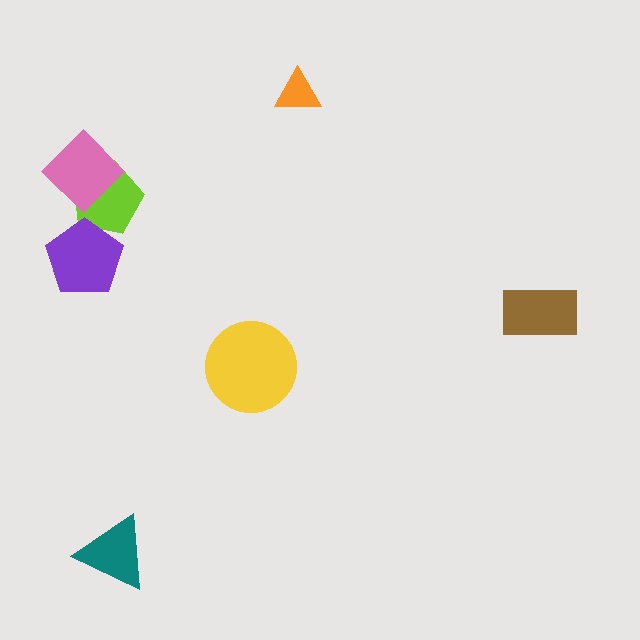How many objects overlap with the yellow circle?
0 objects overlap with the yellow circle.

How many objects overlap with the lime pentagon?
2 objects overlap with the lime pentagon.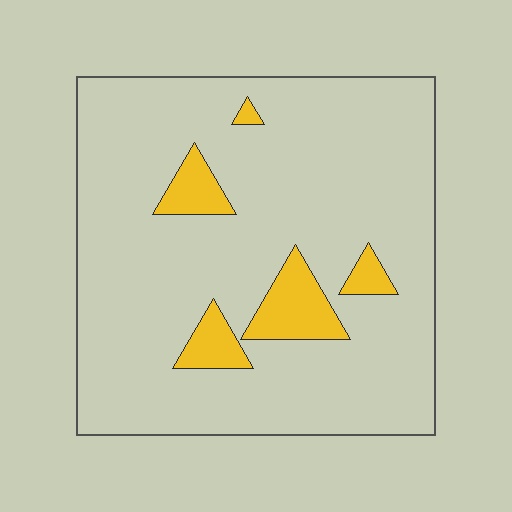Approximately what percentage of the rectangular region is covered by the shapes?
Approximately 10%.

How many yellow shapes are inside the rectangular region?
5.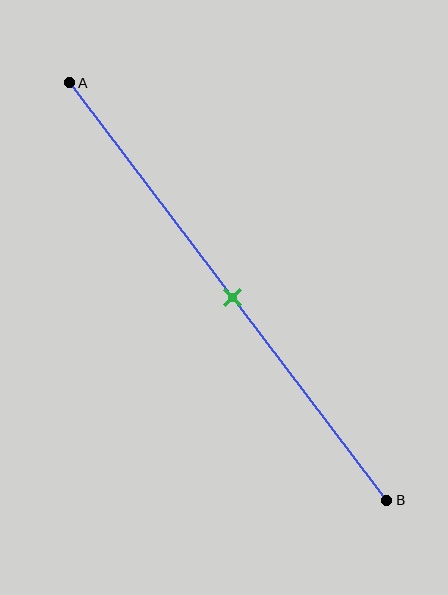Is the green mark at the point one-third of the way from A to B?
No, the mark is at about 50% from A, not at the 33% one-third point.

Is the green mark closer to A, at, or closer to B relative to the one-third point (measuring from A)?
The green mark is closer to point B than the one-third point of segment AB.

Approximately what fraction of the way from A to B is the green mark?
The green mark is approximately 50% of the way from A to B.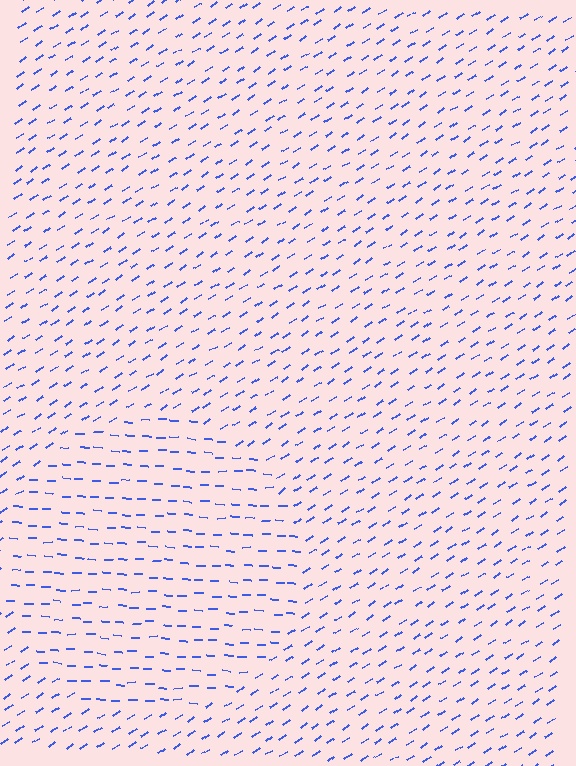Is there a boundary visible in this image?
Yes, there is a texture boundary formed by a change in line orientation.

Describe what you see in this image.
The image is filled with small blue line segments. A circle region in the image has lines oriented differently from the surrounding lines, creating a visible texture boundary.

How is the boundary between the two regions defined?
The boundary is defined purely by a change in line orientation (approximately 35 degrees difference). All lines are the same color and thickness.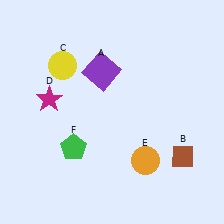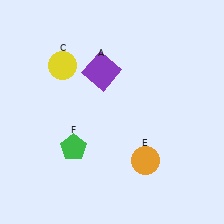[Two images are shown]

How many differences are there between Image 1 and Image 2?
There are 2 differences between the two images.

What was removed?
The magenta star (D), the brown diamond (B) were removed in Image 2.